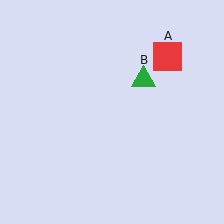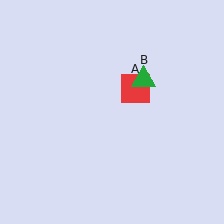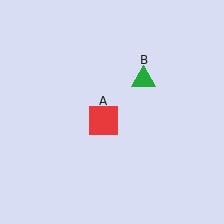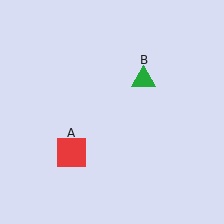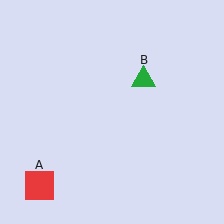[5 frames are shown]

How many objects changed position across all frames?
1 object changed position: red square (object A).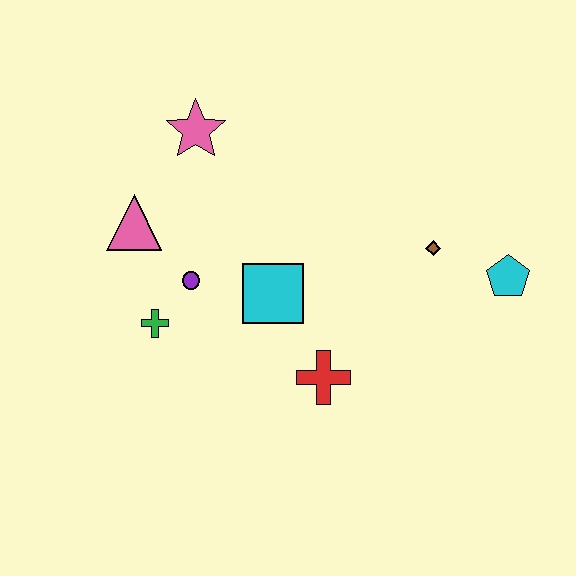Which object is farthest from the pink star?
The cyan pentagon is farthest from the pink star.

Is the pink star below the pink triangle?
No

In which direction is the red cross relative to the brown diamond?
The red cross is below the brown diamond.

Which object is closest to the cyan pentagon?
The brown diamond is closest to the cyan pentagon.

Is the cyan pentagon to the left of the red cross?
No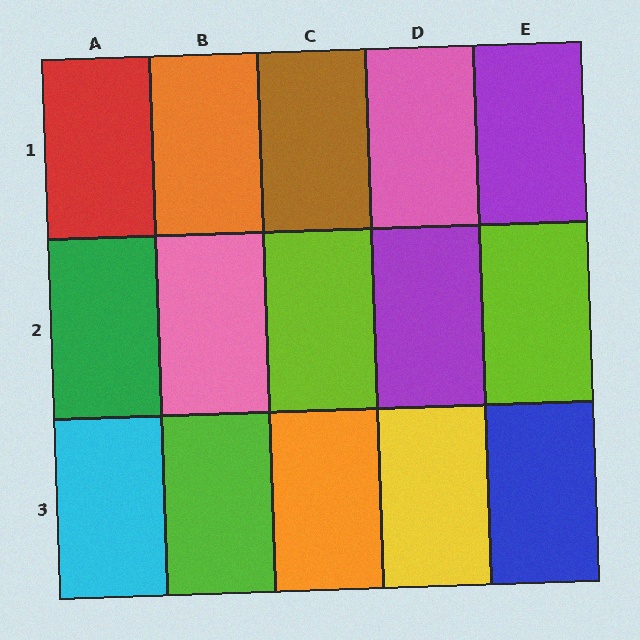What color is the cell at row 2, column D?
Purple.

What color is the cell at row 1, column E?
Purple.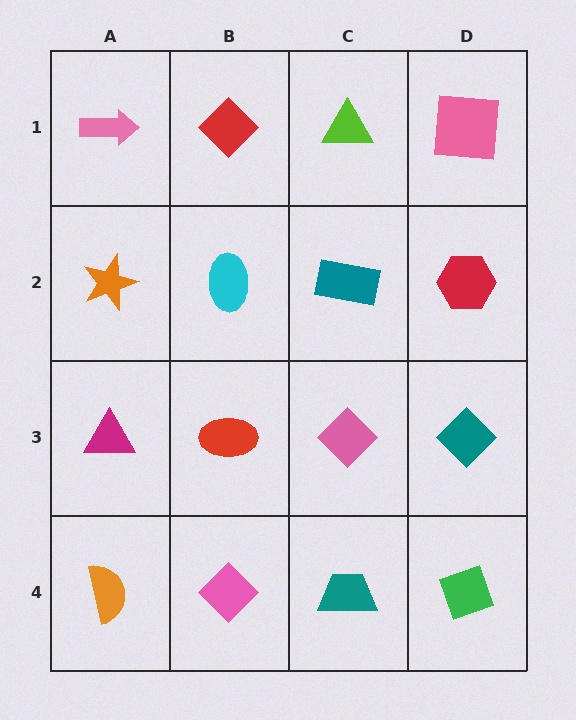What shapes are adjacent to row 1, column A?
An orange star (row 2, column A), a red diamond (row 1, column B).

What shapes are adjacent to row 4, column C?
A pink diamond (row 3, column C), a pink diamond (row 4, column B), a green diamond (row 4, column D).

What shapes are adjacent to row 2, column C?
A lime triangle (row 1, column C), a pink diamond (row 3, column C), a cyan ellipse (row 2, column B), a red hexagon (row 2, column D).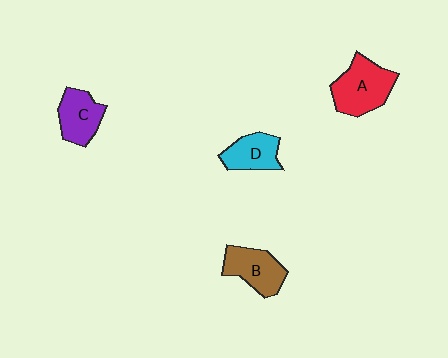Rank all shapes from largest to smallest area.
From largest to smallest: A (red), B (brown), C (purple), D (cyan).